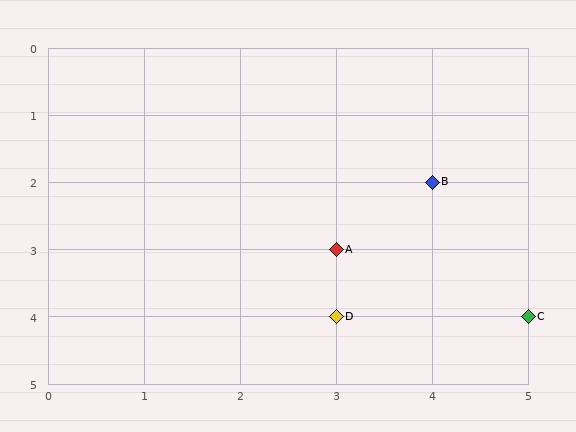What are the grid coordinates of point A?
Point A is at grid coordinates (3, 3).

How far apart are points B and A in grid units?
Points B and A are 1 column and 1 row apart (about 1.4 grid units diagonally).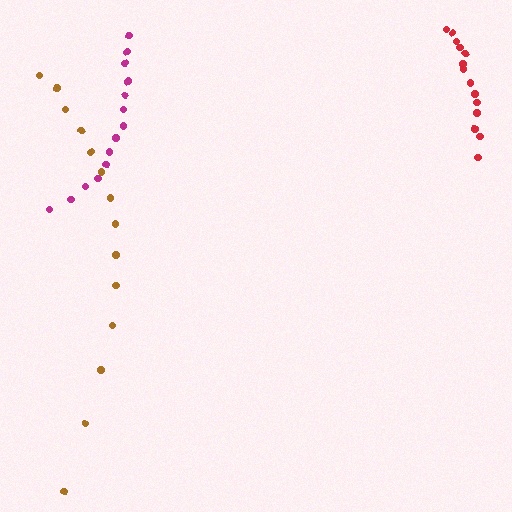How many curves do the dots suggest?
There are 3 distinct paths.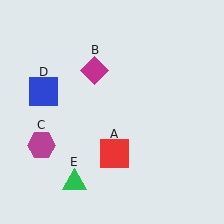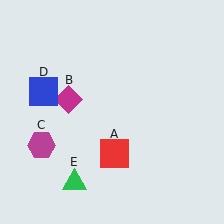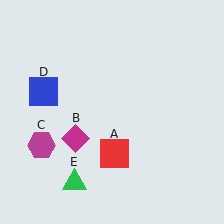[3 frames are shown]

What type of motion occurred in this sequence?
The magenta diamond (object B) rotated counterclockwise around the center of the scene.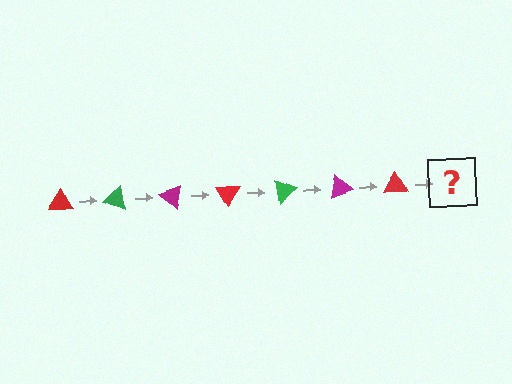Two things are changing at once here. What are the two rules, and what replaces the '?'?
The two rules are that it rotates 20 degrees each step and the color cycles through red, green, and magenta. The '?' should be a green triangle, rotated 140 degrees from the start.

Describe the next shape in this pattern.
It should be a green triangle, rotated 140 degrees from the start.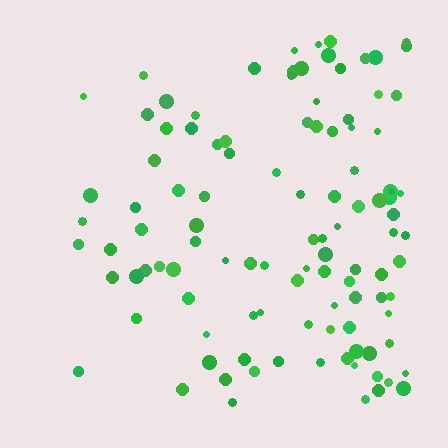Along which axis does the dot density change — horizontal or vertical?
Horizontal.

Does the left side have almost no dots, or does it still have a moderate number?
Still a moderate number, just noticeably fewer than the right.